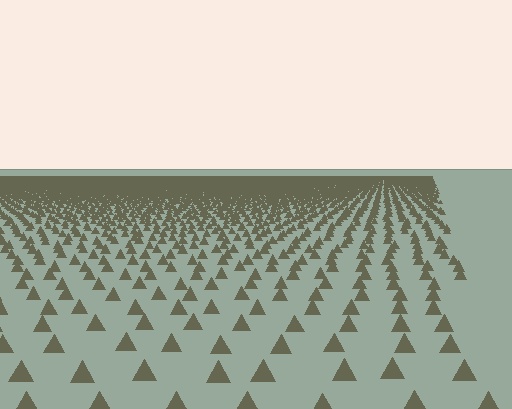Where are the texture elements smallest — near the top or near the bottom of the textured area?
Near the top.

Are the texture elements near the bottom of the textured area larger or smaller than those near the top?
Larger. Near the bottom, elements are closer to the viewer and appear at a bigger on-screen size.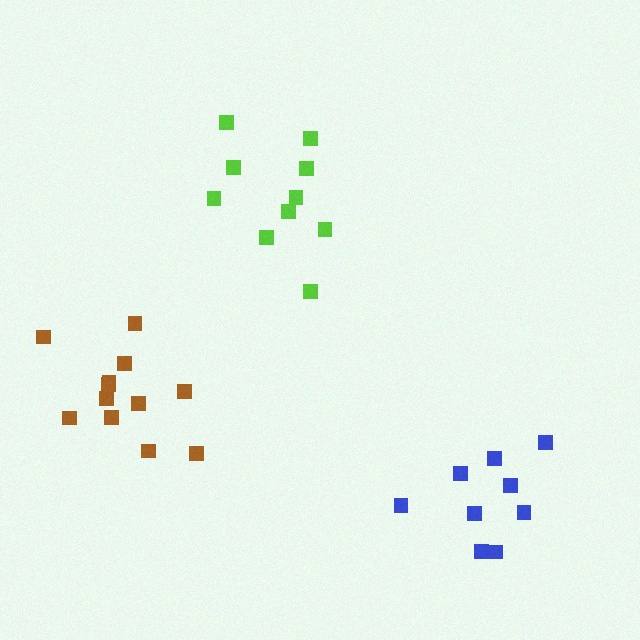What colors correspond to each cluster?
The clusters are colored: lime, blue, brown.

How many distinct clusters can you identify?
There are 3 distinct clusters.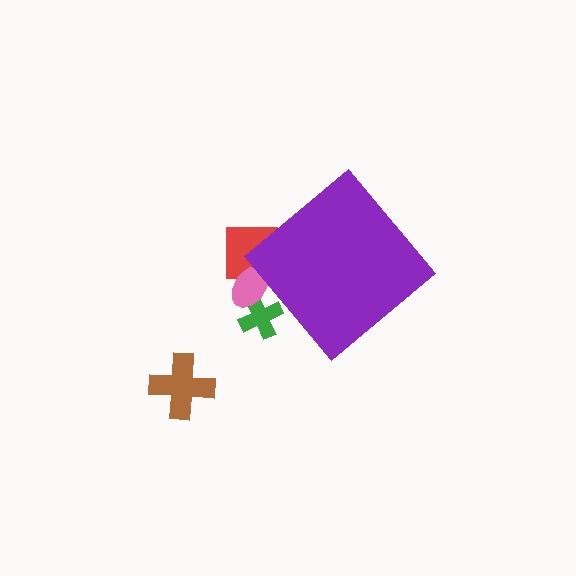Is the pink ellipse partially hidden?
Yes, the pink ellipse is partially hidden behind the purple diamond.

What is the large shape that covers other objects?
A purple diamond.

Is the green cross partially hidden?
Yes, the green cross is partially hidden behind the purple diamond.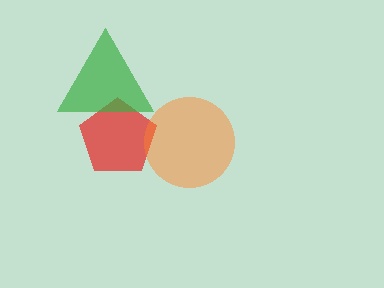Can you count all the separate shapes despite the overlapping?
Yes, there are 3 separate shapes.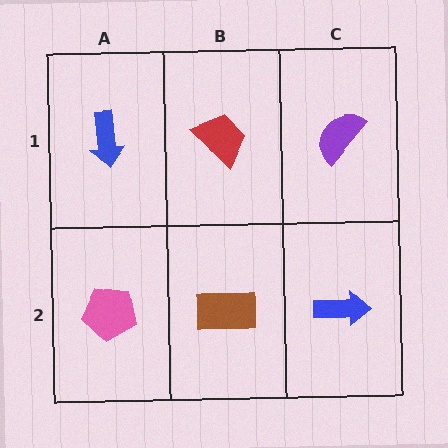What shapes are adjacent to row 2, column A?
A blue arrow (row 1, column A), a brown rectangle (row 2, column B).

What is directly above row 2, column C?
A purple semicircle.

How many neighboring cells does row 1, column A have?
2.